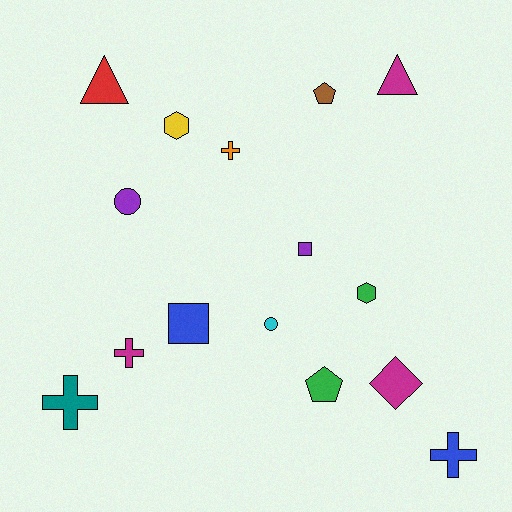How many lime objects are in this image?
There are no lime objects.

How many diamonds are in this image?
There is 1 diamond.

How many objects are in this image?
There are 15 objects.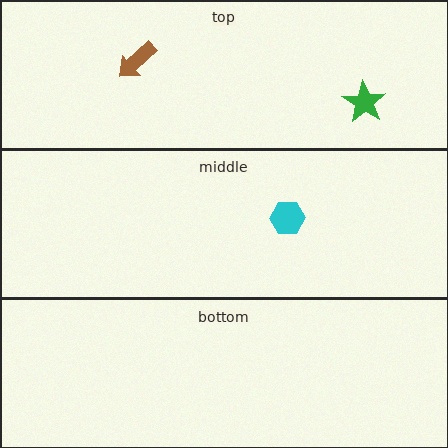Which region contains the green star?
The top region.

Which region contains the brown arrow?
The top region.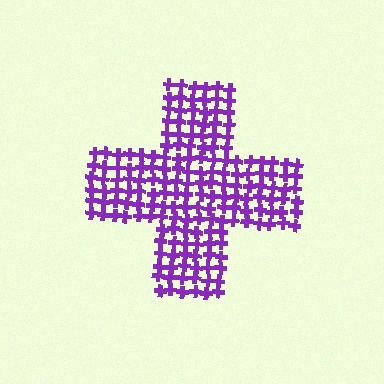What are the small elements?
The small elements are crosses.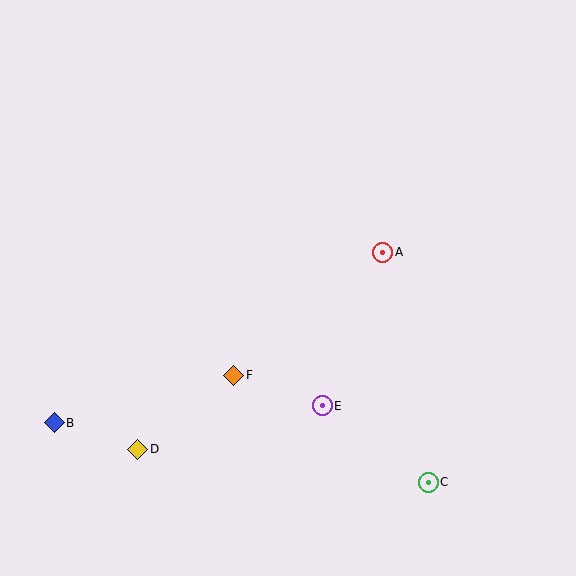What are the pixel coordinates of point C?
Point C is at (428, 482).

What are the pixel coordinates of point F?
Point F is at (234, 375).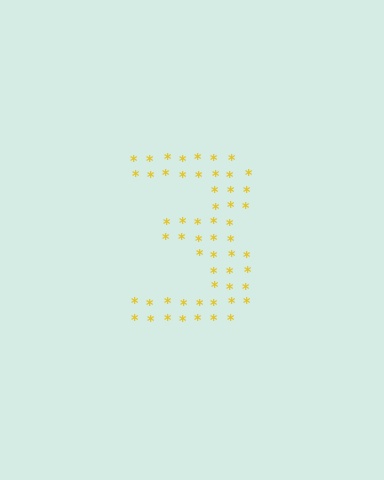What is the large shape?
The large shape is the digit 3.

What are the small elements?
The small elements are asterisks.